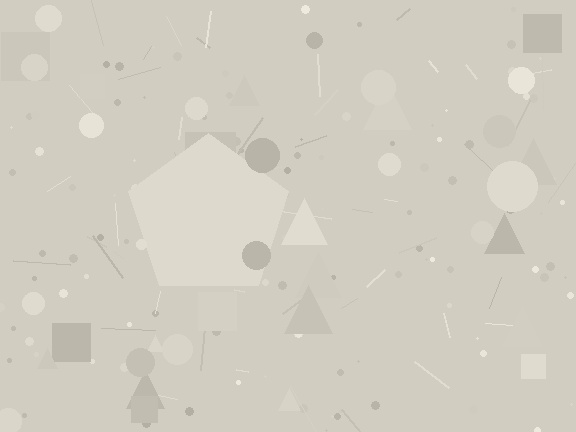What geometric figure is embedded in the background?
A pentagon is embedded in the background.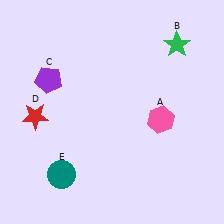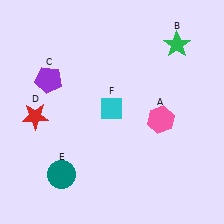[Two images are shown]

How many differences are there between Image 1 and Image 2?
There is 1 difference between the two images.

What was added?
A cyan diamond (F) was added in Image 2.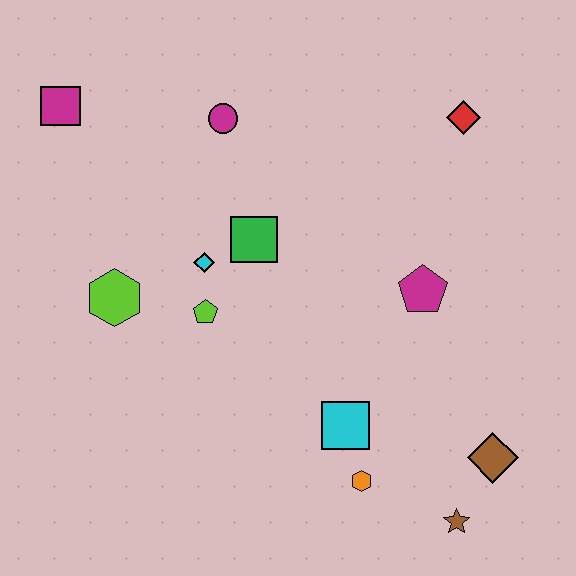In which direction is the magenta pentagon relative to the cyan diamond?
The magenta pentagon is to the right of the cyan diamond.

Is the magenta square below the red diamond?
No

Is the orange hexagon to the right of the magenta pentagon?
No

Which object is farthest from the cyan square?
The magenta square is farthest from the cyan square.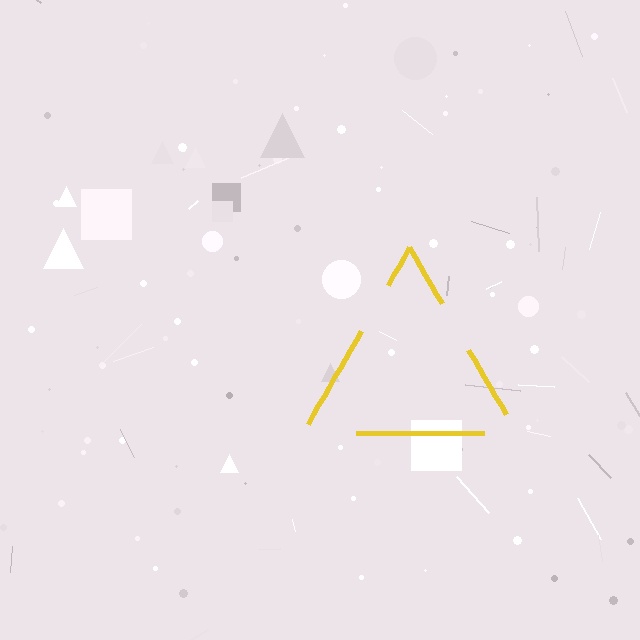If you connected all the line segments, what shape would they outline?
They would outline a triangle.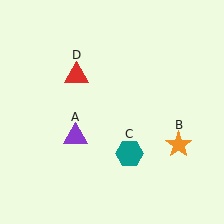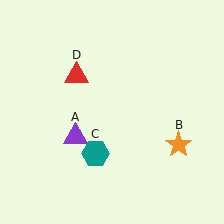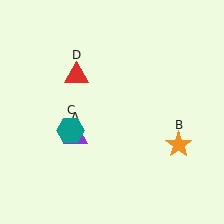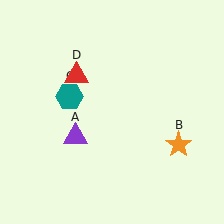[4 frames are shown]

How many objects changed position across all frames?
1 object changed position: teal hexagon (object C).